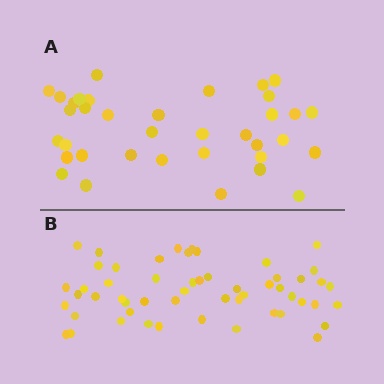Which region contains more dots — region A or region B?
Region B (the bottom region) has more dots.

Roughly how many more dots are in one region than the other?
Region B has approximately 20 more dots than region A.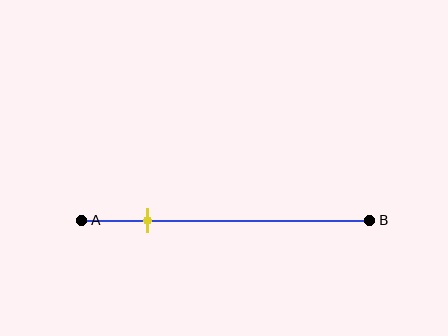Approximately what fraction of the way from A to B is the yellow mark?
The yellow mark is approximately 25% of the way from A to B.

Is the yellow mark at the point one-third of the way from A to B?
No, the mark is at about 25% from A, not at the 33% one-third point.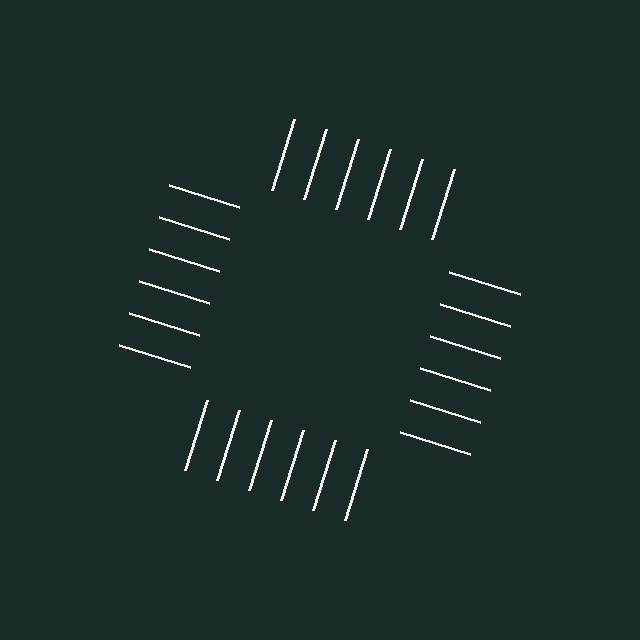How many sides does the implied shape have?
4 sides — the line-ends trace a square.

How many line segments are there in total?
24 — 6 along each of the 4 edges.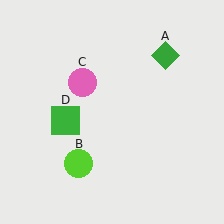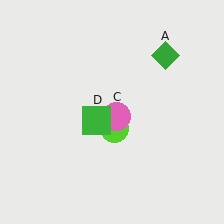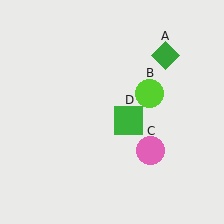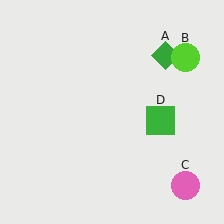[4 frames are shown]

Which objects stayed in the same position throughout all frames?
Green diamond (object A) remained stationary.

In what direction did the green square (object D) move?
The green square (object D) moved right.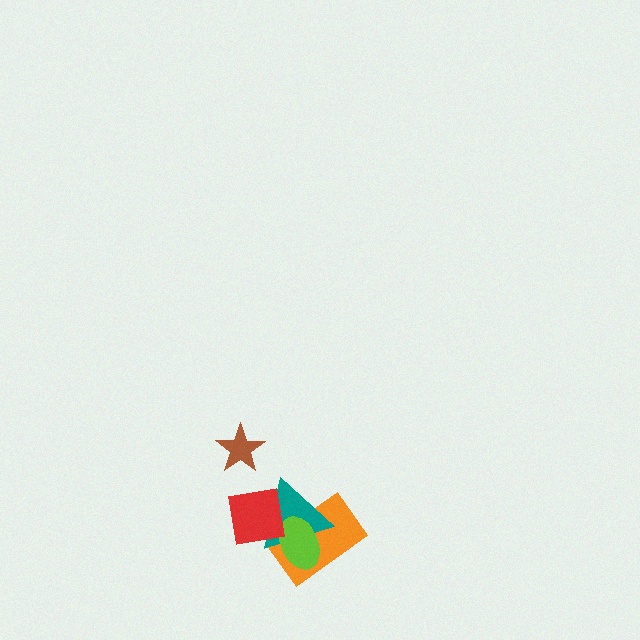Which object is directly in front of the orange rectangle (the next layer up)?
The teal triangle is directly in front of the orange rectangle.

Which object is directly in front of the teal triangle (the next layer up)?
The lime ellipse is directly in front of the teal triangle.